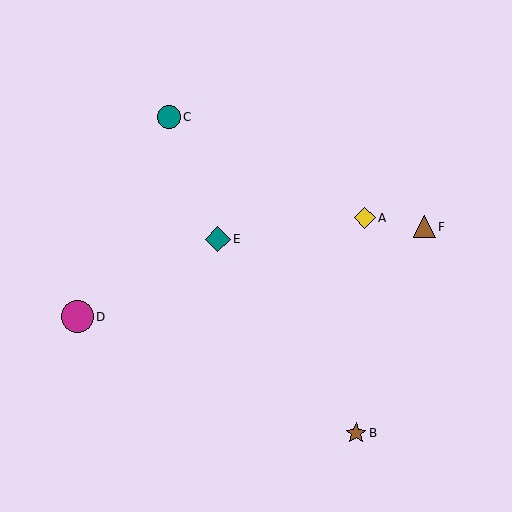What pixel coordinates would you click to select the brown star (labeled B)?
Click at (356, 433) to select the brown star B.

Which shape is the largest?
The magenta circle (labeled D) is the largest.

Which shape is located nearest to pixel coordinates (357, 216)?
The yellow diamond (labeled A) at (365, 218) is nearest to that location.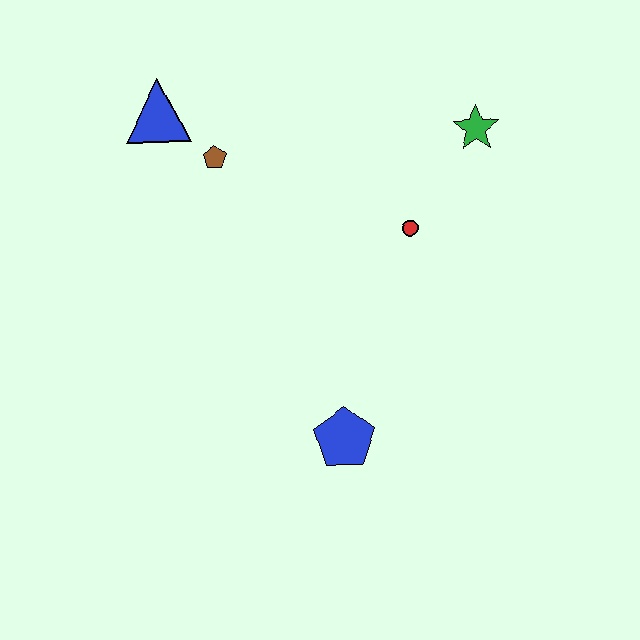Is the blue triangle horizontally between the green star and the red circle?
No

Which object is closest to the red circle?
The green star is closest to the red circle.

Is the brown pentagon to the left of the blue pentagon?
Yes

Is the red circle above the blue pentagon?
Yes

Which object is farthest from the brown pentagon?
The blue pentagon is farthest from the brown pentagon.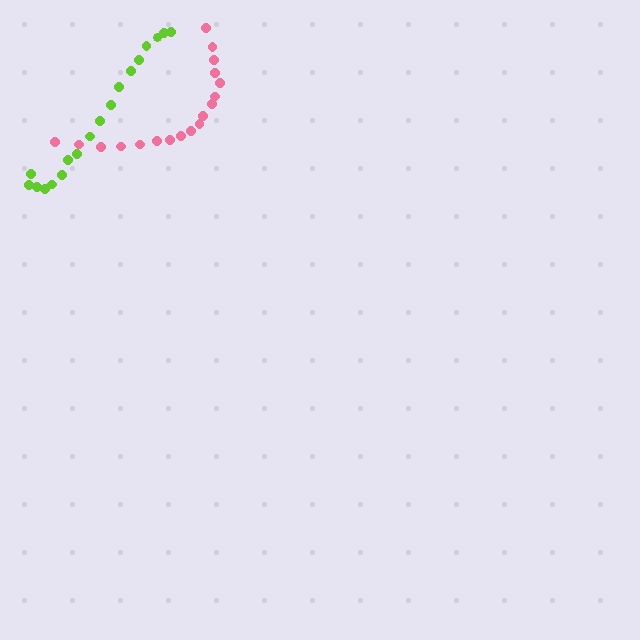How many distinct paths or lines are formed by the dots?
There are 2 distinct paths.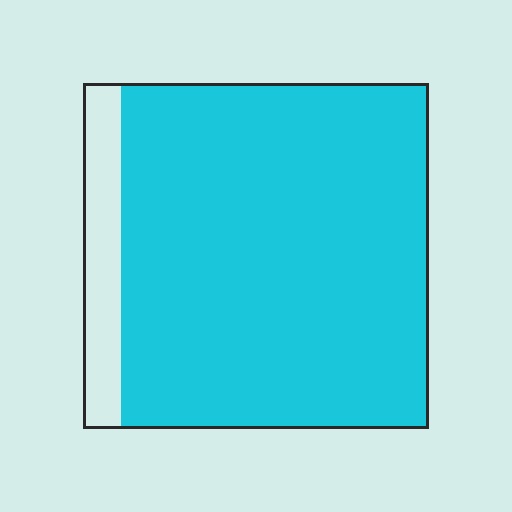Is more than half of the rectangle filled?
Yes.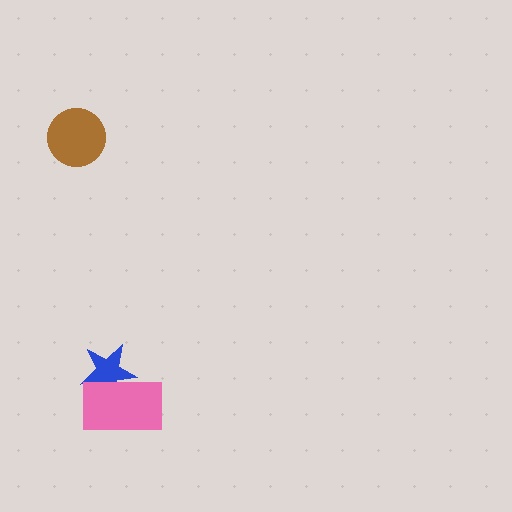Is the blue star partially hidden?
Yes, it is partially covered by another shape.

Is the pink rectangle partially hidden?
No, no other shape covers it.